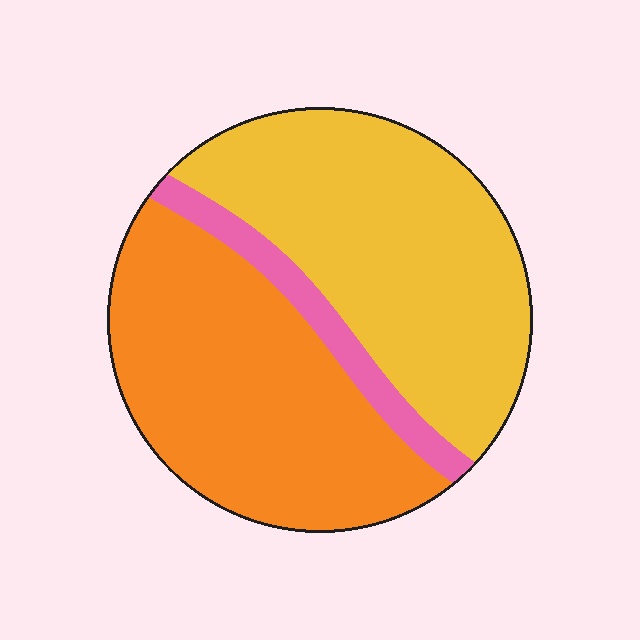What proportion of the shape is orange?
Orange covers 44% of the shape.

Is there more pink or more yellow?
Yellow.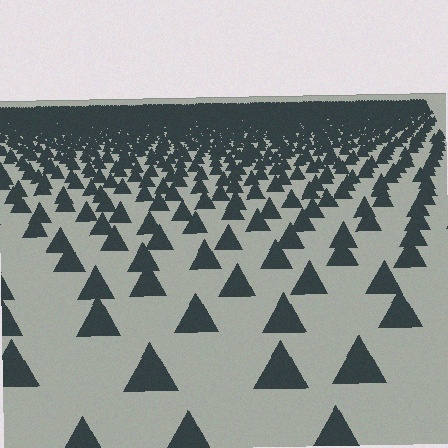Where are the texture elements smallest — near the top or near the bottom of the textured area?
Near the top.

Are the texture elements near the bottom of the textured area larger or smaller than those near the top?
Larger. Near the bottom, elements are closer to the viewer and appear at a bigger on-screen size.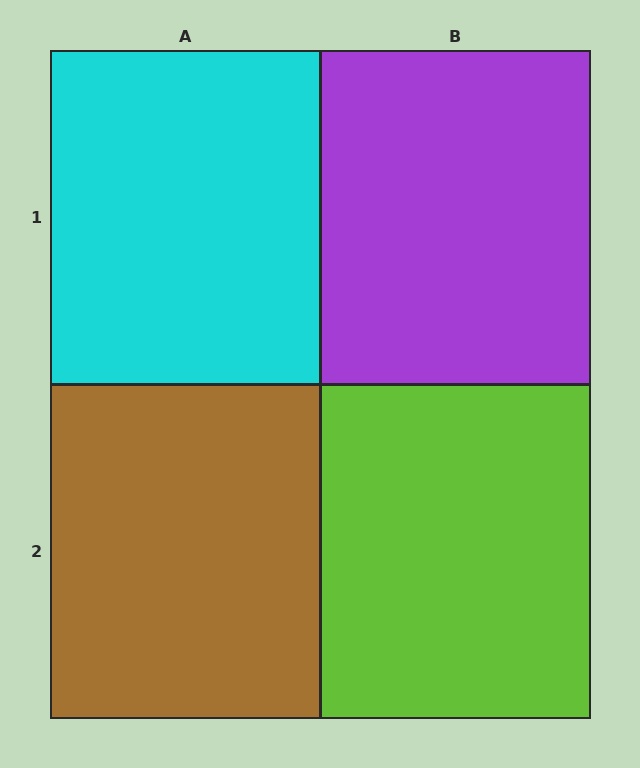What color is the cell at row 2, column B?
Lime.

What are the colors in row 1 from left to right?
Cyan, purple.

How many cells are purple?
1 cell is purple.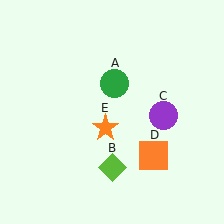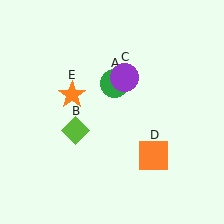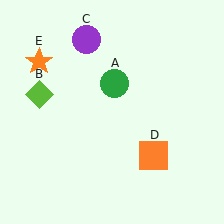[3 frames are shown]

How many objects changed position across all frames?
3 objects changed position: lime diamond (object B), purple circle (object C), orange star (object E).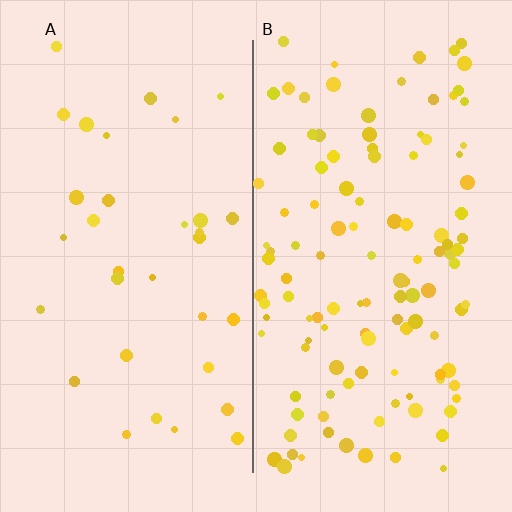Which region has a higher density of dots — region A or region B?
B (the right).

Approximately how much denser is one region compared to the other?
Approximately 3.6× — region B over region A.